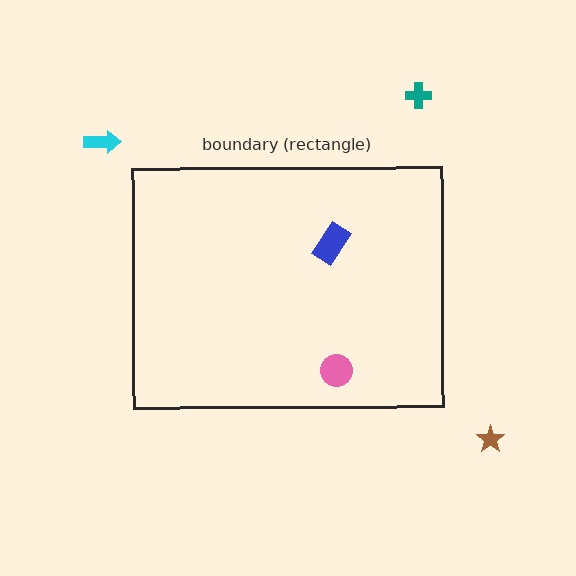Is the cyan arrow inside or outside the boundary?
Outside.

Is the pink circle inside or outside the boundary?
Inside.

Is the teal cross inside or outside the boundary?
Outside.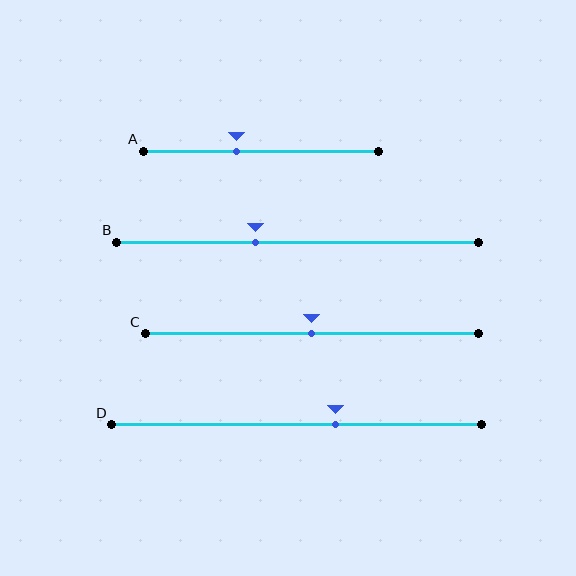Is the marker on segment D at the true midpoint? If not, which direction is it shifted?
No, the marker on segment D is shifted to the right by about 11% of the segment length.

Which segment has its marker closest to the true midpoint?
Segment C has its marker closest to the true midpoint.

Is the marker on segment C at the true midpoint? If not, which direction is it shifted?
Yes, the marker on segment C is at the true midpoint.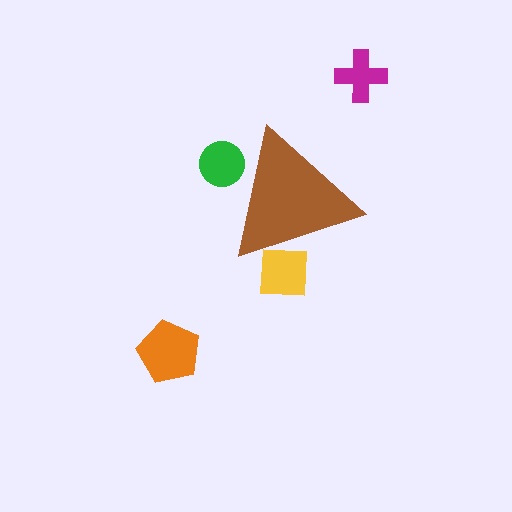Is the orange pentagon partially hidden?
No, the orange pentagon is fully visible.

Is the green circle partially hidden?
Yes, the green circle is partially hidden behind the brown triangle.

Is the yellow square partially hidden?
Yes, the yellow square is partially hidden behind the brown triangle.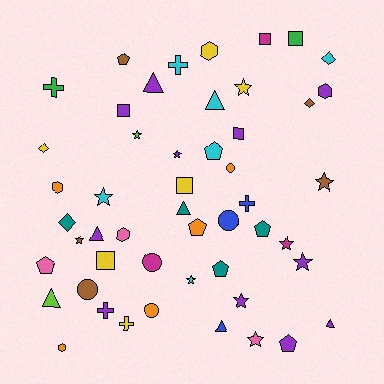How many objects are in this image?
There are 50 objects.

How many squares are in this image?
There are 6 squares.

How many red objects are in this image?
There are no red objects.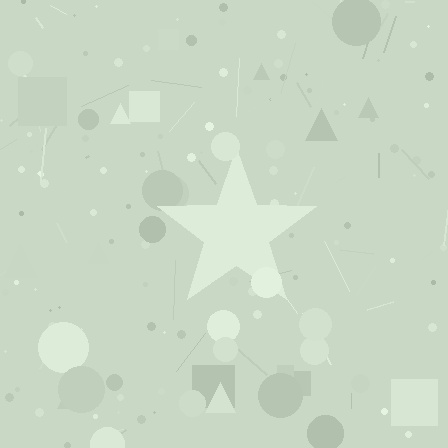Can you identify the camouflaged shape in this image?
The camouflaged shape is a star.